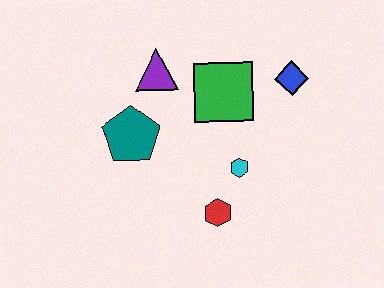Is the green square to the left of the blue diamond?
Yes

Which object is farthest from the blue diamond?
The teal pentagon is farthest from the blue diamond.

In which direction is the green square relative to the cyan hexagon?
The green square is above the cyan hexagon.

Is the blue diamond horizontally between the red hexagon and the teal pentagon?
No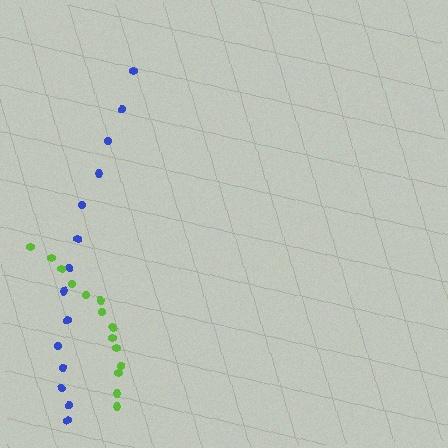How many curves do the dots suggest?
There are 2 distinct paths.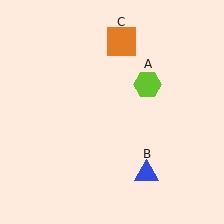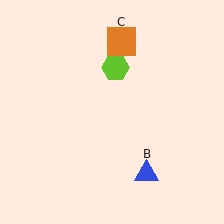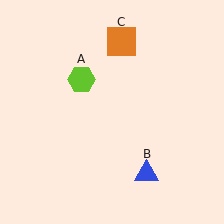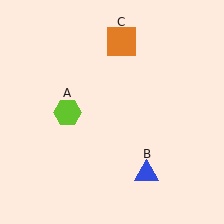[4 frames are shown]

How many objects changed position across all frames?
1 object changed position: lime hexagon (object A).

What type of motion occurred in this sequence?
The lime hexagon (object A) rotated counterclockwise around the center of the scene.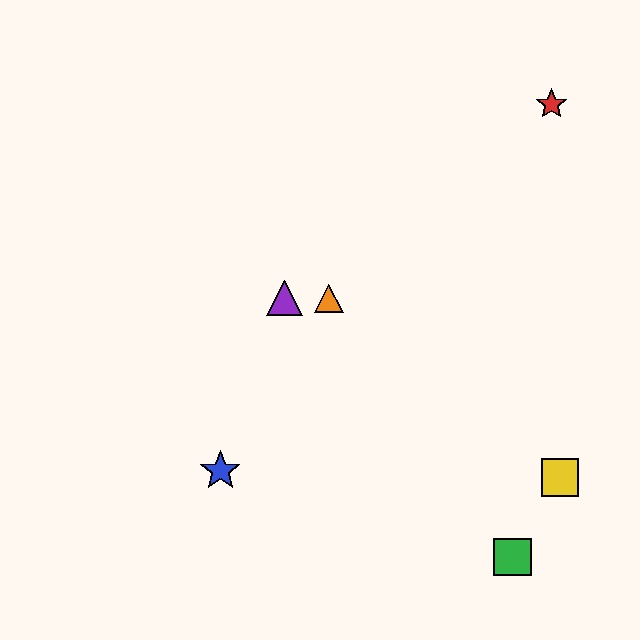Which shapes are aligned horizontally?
The purple triangle, the orange triangle are aligned horizontally.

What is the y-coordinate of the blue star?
The blue star is at y≈471.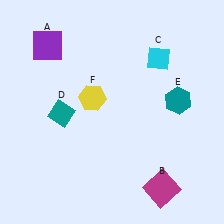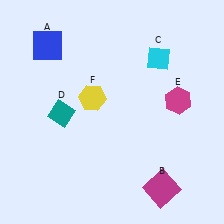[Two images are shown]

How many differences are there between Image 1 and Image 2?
There are 2 differences between the two images.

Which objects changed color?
A changed from purple to blue. E changed from teal to magenta.